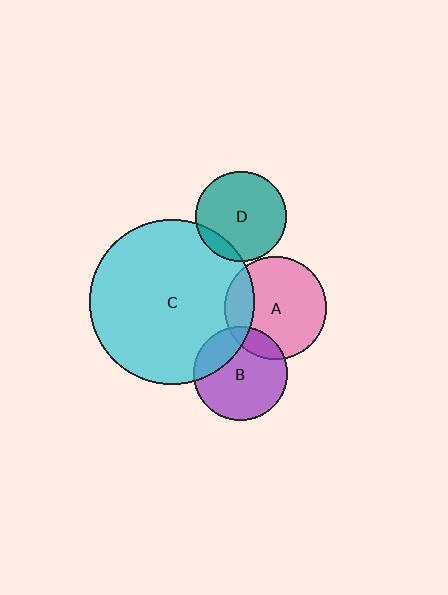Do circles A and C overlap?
Yes.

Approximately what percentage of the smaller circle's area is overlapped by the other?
Approximately 20%.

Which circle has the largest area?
Circle C (cyan).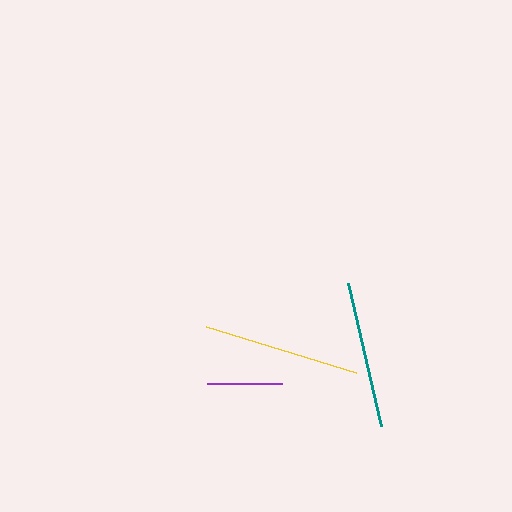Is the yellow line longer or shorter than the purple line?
The yellow line is longer than the purple line.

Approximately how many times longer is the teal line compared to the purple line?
The teal line is approximately 1.9 times the length of the purple line.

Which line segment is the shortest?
The purple line is the shortest at approximately 75 pixels.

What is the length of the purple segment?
The purple segment is approximately 75 pixels long.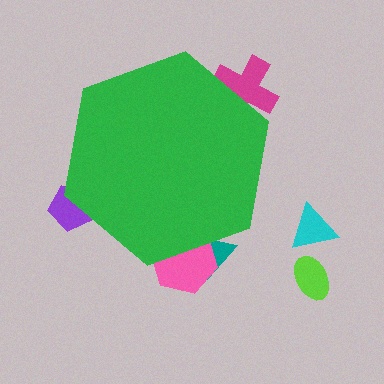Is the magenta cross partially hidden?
Yes, the magenta cross is partially hidden behind the green hexagon.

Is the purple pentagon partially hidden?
Yes, the purple pentagon is partially hidden behind the green hexagon.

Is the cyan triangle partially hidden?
No, the cyan triangle is fully visible.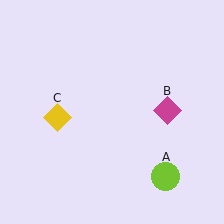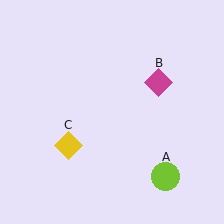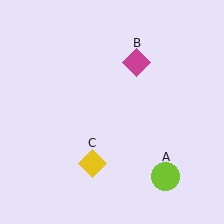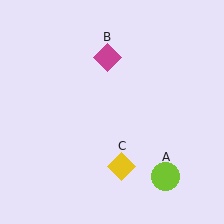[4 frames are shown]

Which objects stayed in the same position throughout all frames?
Lime circle (object A) remained stationary.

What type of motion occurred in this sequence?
The magenta diamond (object B), yellow diamond (object C) rotated counterclockwise around the center of the scene.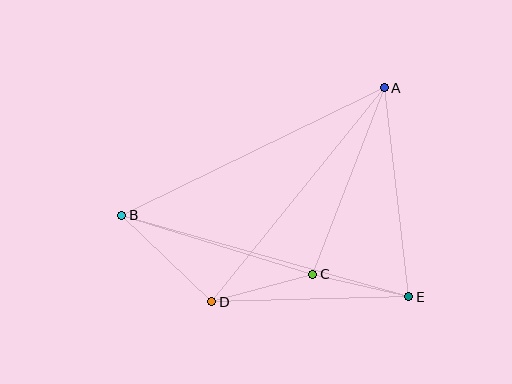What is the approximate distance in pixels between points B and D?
The distance between B and D is approximately 125 pixels.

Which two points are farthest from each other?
Points B and E are farthest from each other.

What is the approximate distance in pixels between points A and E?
The distance between A and E is approximately 210 pixels.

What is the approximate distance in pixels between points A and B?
The distance between A and B is approximately 292 pixels.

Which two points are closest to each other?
Points C and E are closest to each other.